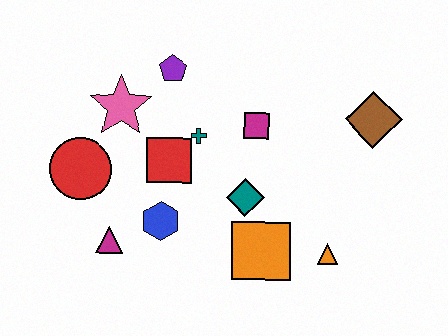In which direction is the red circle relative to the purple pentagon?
The red circle is below the purple pentagon.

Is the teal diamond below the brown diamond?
Yes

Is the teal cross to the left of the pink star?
No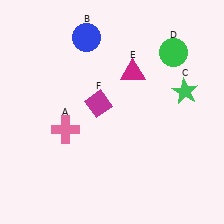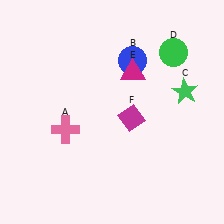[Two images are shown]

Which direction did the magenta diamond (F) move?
The magenta diamond (F) moved right.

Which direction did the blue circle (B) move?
The blue circle (B) moved right.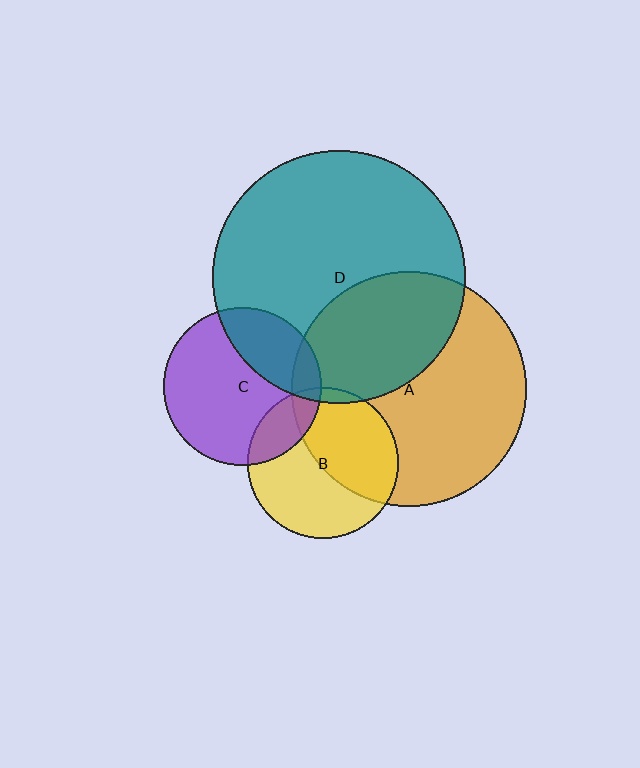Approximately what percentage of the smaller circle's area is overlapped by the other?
Approximately 5%.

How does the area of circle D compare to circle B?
Approximately 2.8 times.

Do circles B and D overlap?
Yes.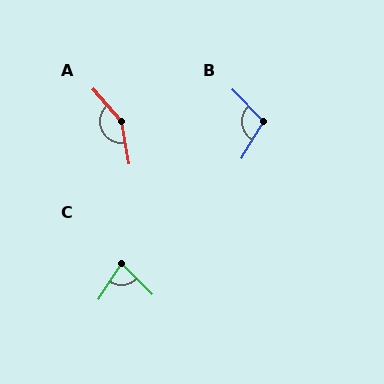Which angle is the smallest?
C, at approximately 77 degrees.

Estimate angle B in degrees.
Approximately 106 degrees.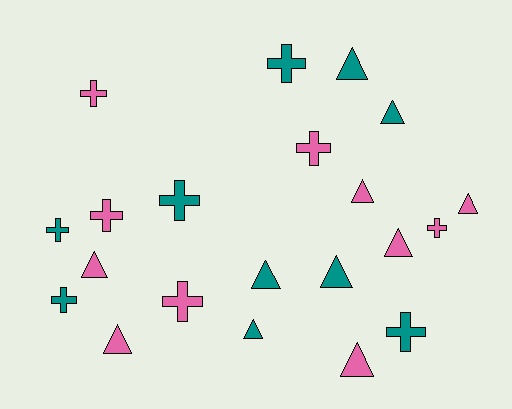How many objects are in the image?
There are 21 objects.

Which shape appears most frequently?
Triangle, with 11 objects.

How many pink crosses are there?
There are 5 pink crosses.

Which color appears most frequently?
Pink, with 11 objects.